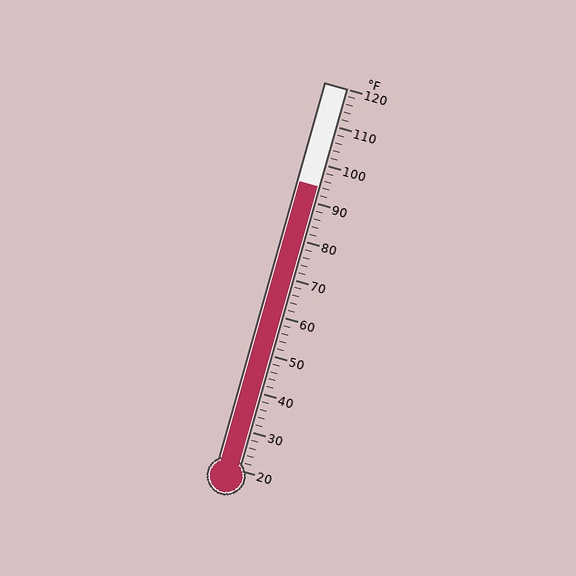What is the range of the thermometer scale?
The thermometer scale ranges from 20°F to 120°F.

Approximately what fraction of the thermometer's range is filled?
The thermometer is filled to approximately 75% of its range.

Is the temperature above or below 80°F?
The temperature is above 80°F.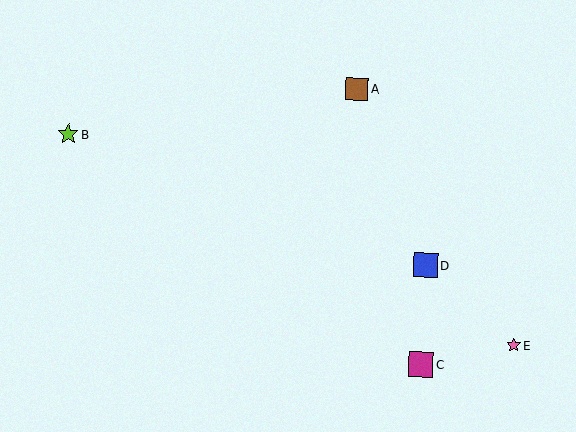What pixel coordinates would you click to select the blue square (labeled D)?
Click at (425, 265) to select the blue square D.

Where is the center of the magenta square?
The center of the magenta square is at (421, 364).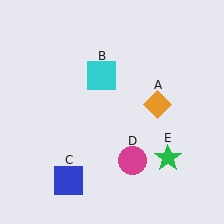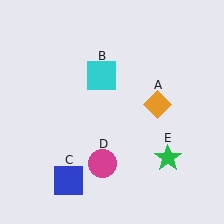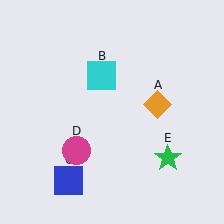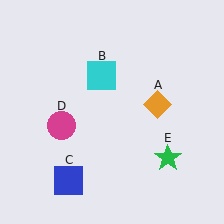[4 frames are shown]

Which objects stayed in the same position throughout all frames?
Orange diamond (object A) and cyan square (object B) and blue square (object C) and green star (object E) remained stationary.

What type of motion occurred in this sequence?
The magenta circle (object D) rotated clockwise around the center of the scene.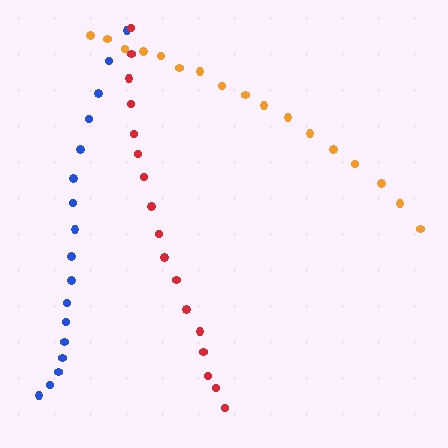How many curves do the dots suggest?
There are 3 distinct paths.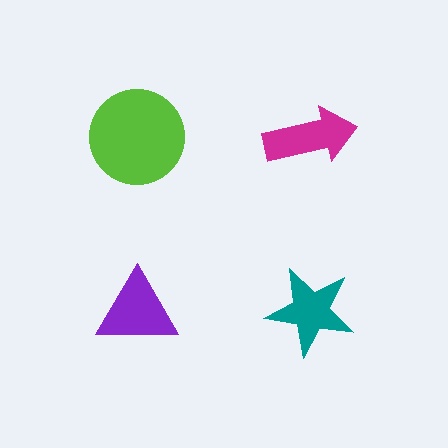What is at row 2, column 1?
A purple triangle.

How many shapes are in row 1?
2 shapes.